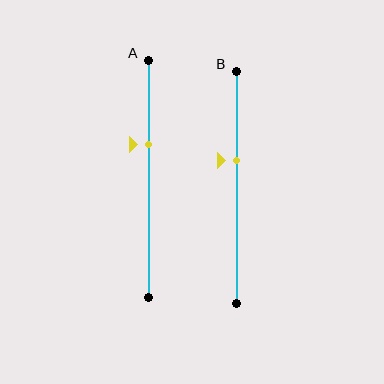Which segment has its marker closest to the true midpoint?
Segment B has its marker closest to the true midpoint.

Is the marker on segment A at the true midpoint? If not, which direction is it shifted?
No, the marker on segment A is shifted upward by about 14% of the segment length.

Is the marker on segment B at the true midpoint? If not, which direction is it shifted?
No, the marker on segment B is shifted upward by about 11% of the segment length.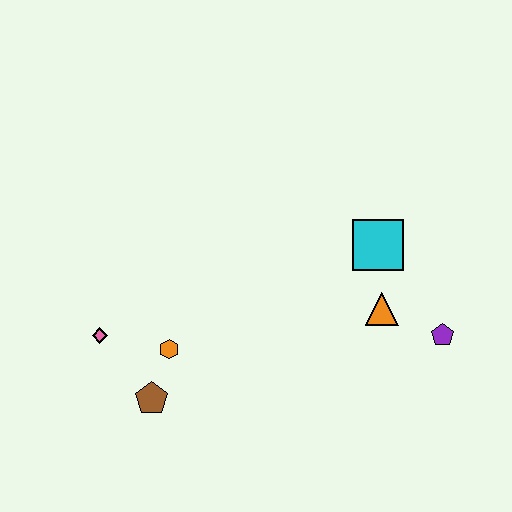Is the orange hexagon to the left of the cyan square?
Yes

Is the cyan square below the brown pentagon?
No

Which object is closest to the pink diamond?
The orange hexagon is closest to the pink diamond.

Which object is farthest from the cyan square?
The pink diamond is farthest from the cyan square.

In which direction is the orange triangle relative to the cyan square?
The orange triangle is below the cyan square.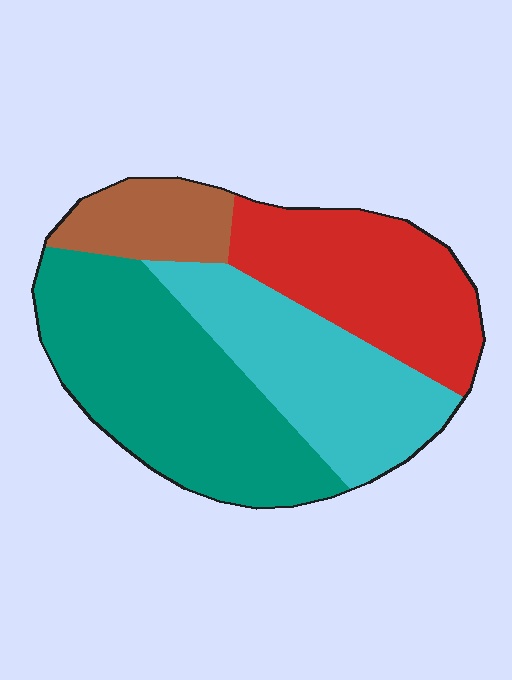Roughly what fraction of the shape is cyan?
Cyan takes up between a sixth and a third of the shape.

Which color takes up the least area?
Brown, at roughly 10%.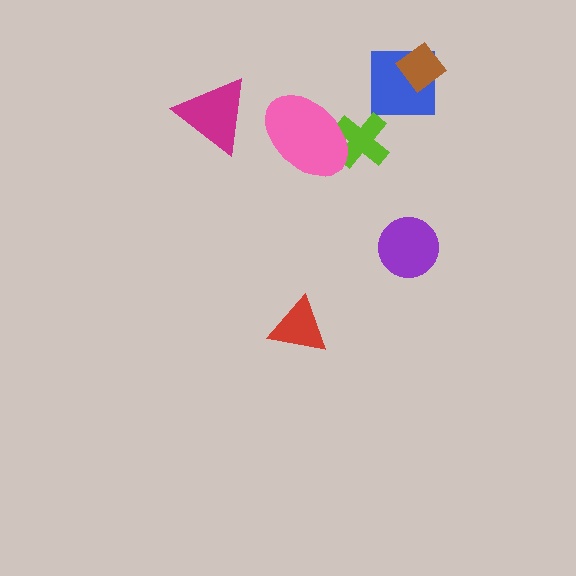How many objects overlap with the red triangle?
0 objects overlap with the red triangle.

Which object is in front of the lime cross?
The pink ellipse is in front of the lime cross.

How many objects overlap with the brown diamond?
1 object overlaps with the brown diamond.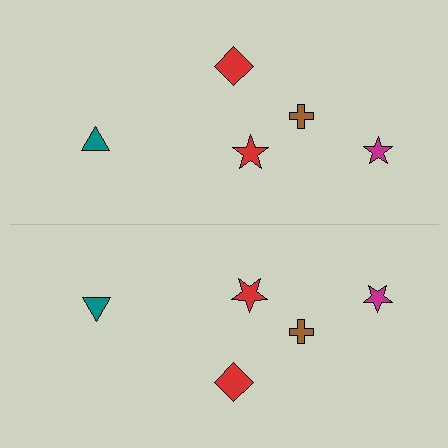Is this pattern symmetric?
Yes, this pattern has bilateral (reflection) symmetry.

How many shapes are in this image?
There are 10 shapes in this image.